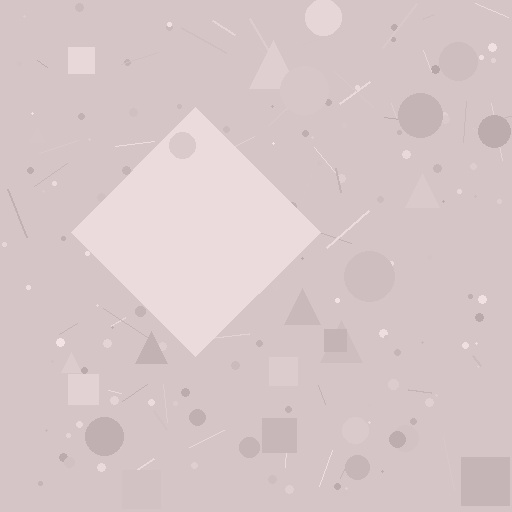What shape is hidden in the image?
A diamond is hidden in the image.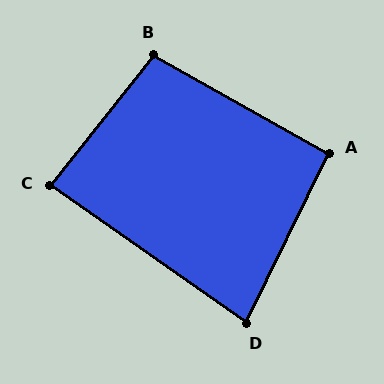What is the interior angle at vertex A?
Approximately 93 degrees (approximately right).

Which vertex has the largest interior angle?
B, at approximately 99 degrees.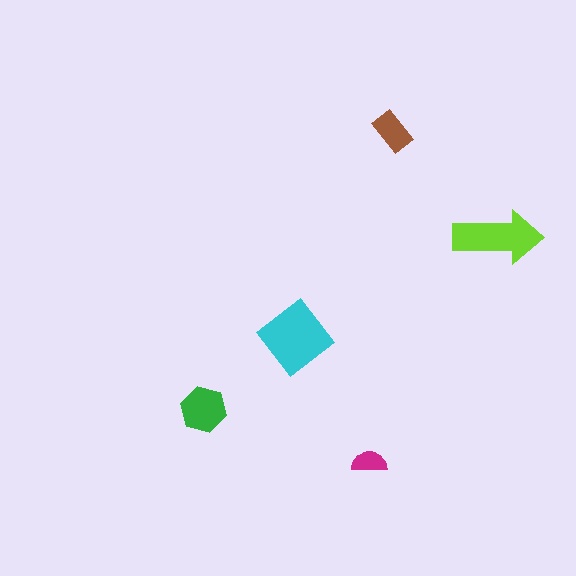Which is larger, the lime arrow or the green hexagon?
The lime arrow.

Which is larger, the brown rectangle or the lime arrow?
The lime arrow.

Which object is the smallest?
The magenta semicircle.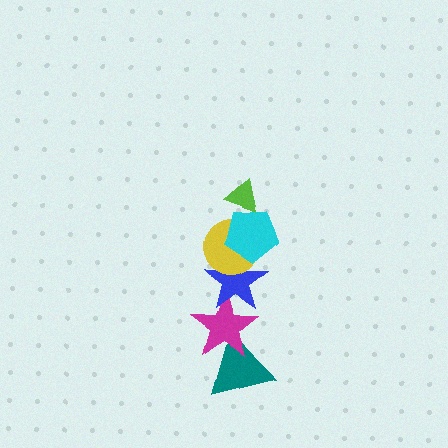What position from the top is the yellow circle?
The yellow circle is 3rd from the top.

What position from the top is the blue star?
The blue star is 4th from the top.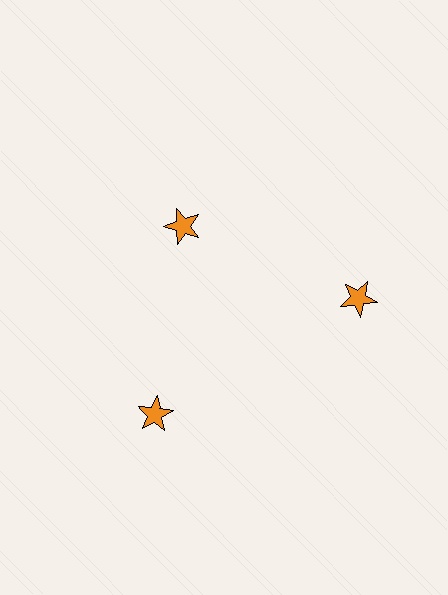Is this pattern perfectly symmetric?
No. The 3 orange stars are arranged in a ring, but one element near the 11 o'clock position is pulled inward toward the center, breaking the 3-fold rotational symmetry.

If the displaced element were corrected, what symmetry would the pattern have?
It would have 3-fold rotational symmetry — the pattern would map onto itself every 120 degrees.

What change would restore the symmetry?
The symmetry would be restored by moving it outward, back onto the ring so that all 3 stars sit at equal angles and equal distance from the center.